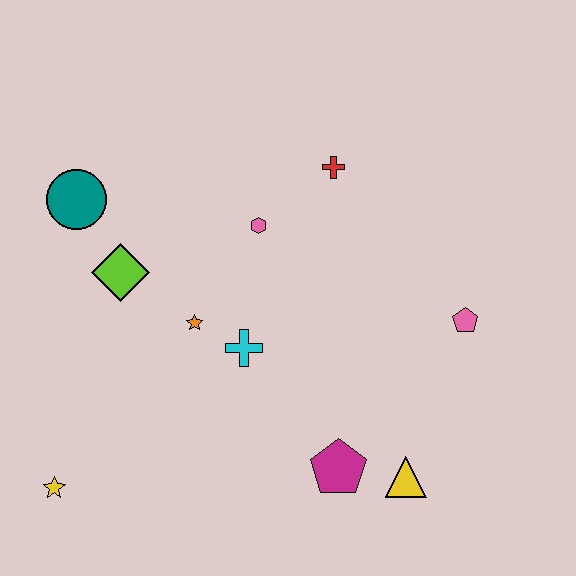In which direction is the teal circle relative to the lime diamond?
The teal circle is above the lime diamond.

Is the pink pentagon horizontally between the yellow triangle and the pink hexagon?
No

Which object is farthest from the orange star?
The pink pentagon is farthest from the orange star.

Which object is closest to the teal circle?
The lime diamond is closest to the teal circle.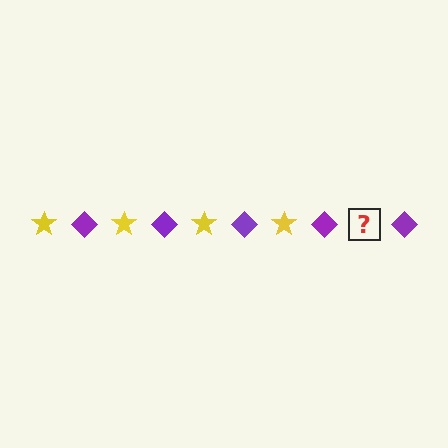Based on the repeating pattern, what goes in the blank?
The blank should be a yellow star.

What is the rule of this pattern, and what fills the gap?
The rule is that the pattern alternates between yellow star and purple diamond. The gap should be filled with a yellow star.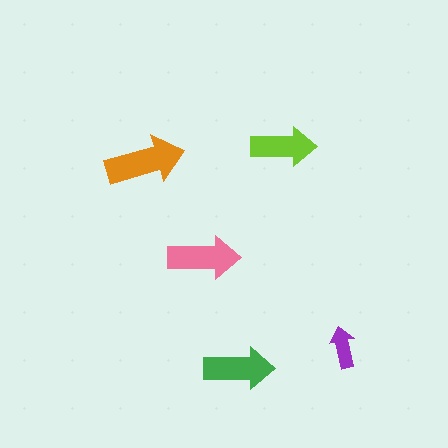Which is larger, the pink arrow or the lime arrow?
The pink one.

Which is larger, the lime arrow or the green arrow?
The green one.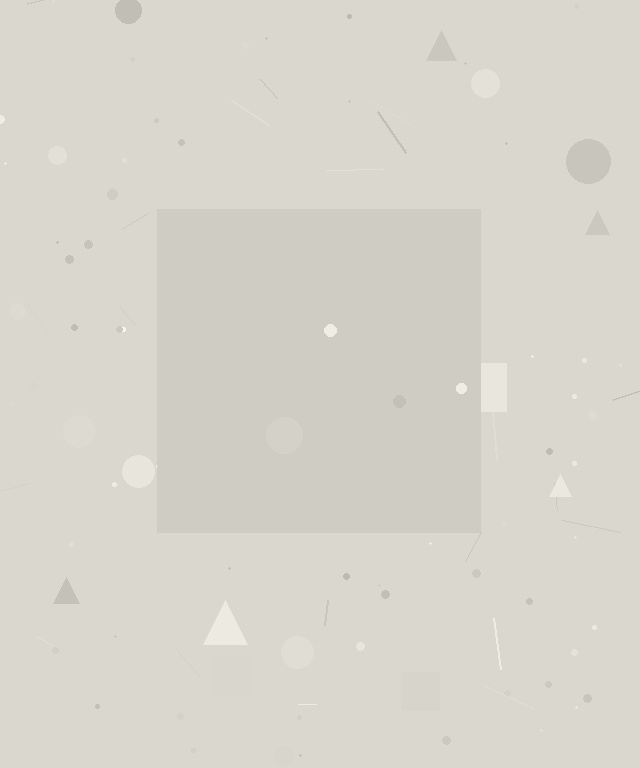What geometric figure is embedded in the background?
A square is embedded in the background.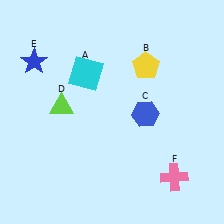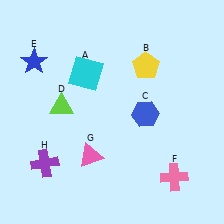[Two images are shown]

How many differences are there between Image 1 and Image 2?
There are 2 differences between the two images.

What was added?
A pink triangle (G), a purple cross (H) were added in Image 2.